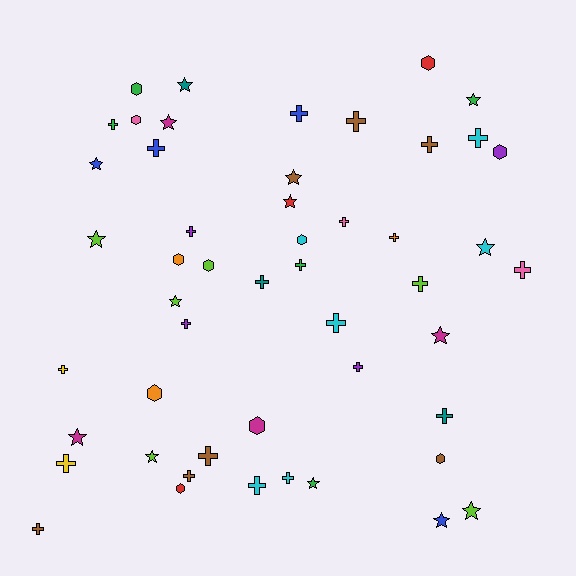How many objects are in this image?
There are 50 objects.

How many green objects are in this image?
There are 5 green objects.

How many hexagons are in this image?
There are 11 hexagons.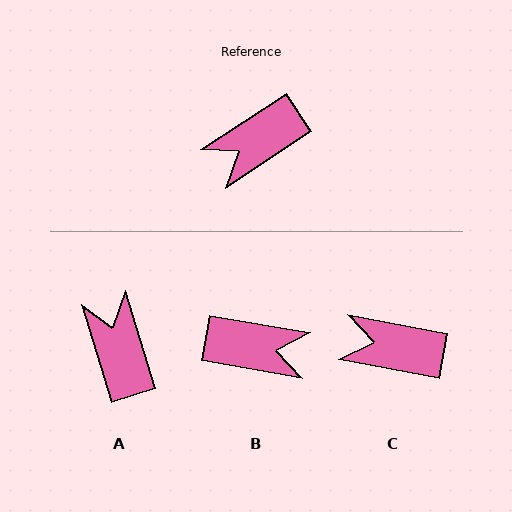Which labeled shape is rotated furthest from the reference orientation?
B, about 137 degrees away.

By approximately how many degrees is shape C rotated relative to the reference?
Approximately 44 degrees clockwise.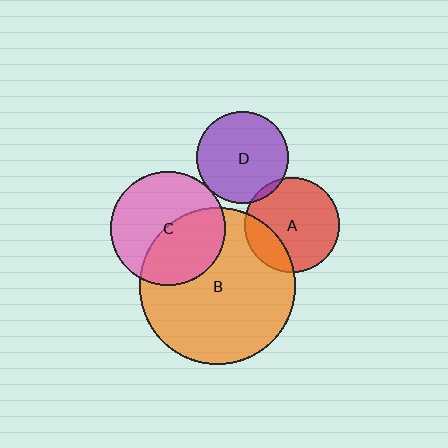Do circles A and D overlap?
Yes.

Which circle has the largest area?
Circle B (orange).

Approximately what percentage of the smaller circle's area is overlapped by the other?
Approximately 5%.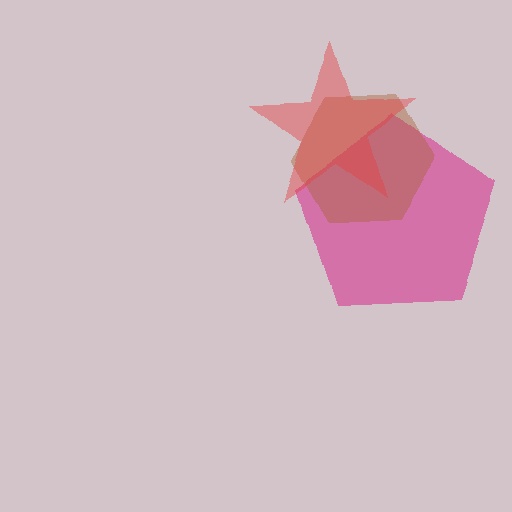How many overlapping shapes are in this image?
There are 3 overlapping shapes in the image.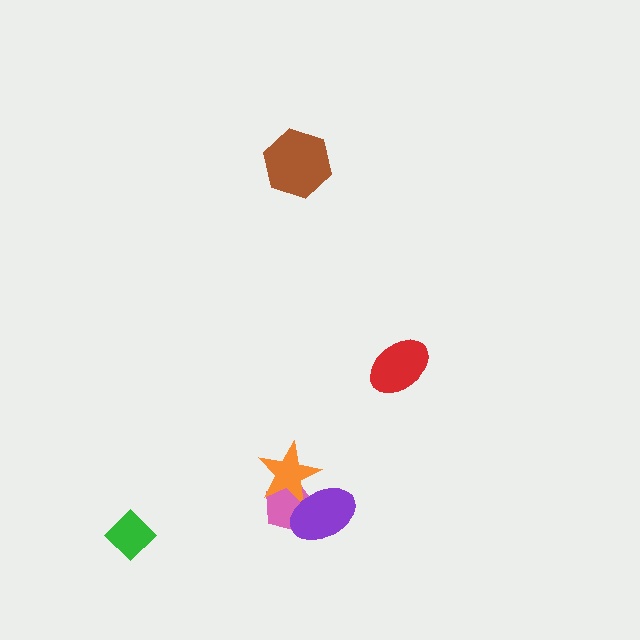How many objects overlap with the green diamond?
0 objects overlap with the green diamond.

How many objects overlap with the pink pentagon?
2 objects overlap with the pink pentagon.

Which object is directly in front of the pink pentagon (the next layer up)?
The orange star is directly in front of the pink pentagon.